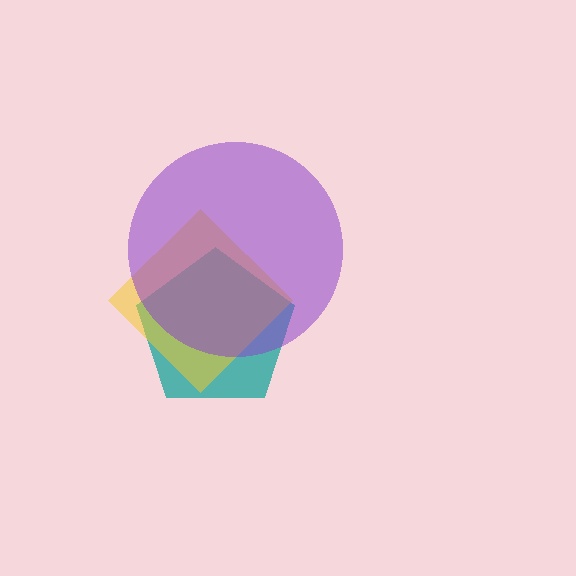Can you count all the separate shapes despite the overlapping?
Yes, there are 3 separate shapes.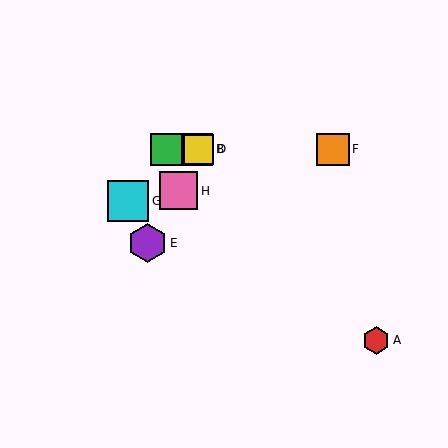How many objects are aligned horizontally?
4 objects (B, C, D, F) are aligned horizontally.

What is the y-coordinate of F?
Object F is at y≈149.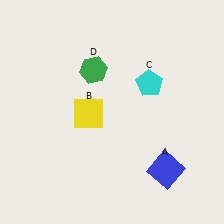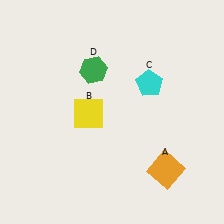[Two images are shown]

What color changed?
The square (A) changed from blue in Image 1 to orange in Image 2.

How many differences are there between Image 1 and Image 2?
There is 1 difference between the two images.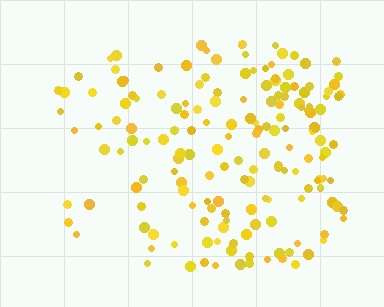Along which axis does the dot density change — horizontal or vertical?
Horizontal.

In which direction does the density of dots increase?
From left to right, with the right side densest.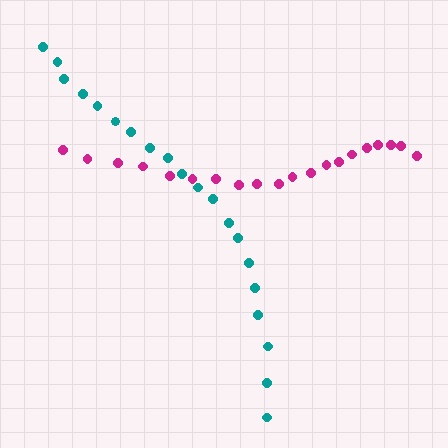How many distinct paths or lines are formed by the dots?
There are 2 distinct paths.